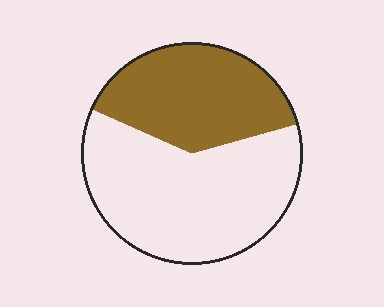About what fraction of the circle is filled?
About two fifths (2/5).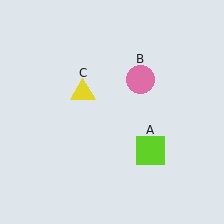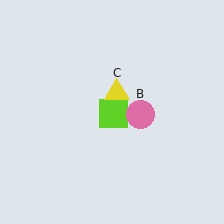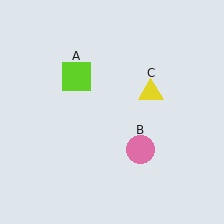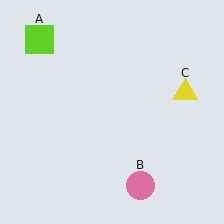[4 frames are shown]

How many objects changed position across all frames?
3 objects changed position: lime square (object A), pink circle (object B), yellow triangle (object C).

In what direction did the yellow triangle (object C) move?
The yellow triangle (object C) moved right.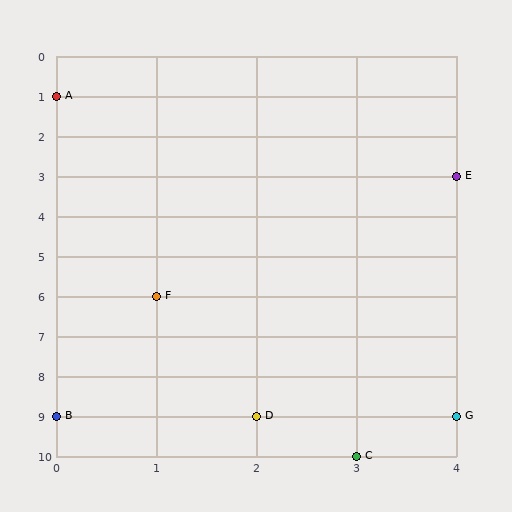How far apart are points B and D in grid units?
Points B and D are 2 columns apart.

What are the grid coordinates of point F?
Point F is at grid coordinates (1, 6).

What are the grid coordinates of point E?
Point E is at grid coordinates (4, 3).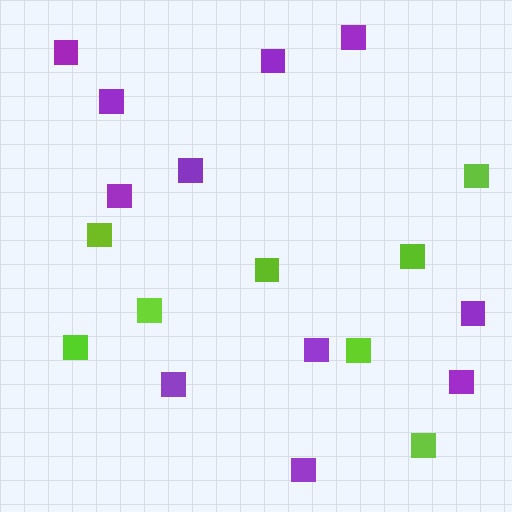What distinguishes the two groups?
There are 2 groups: one group of purple squares (11) and one group of lime squares (8).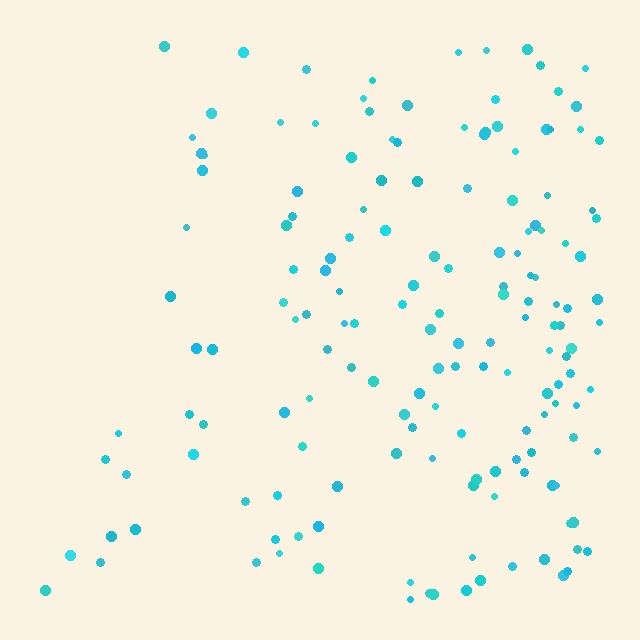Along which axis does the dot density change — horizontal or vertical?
Horizontal.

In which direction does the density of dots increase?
From left to right, with the right side densest.